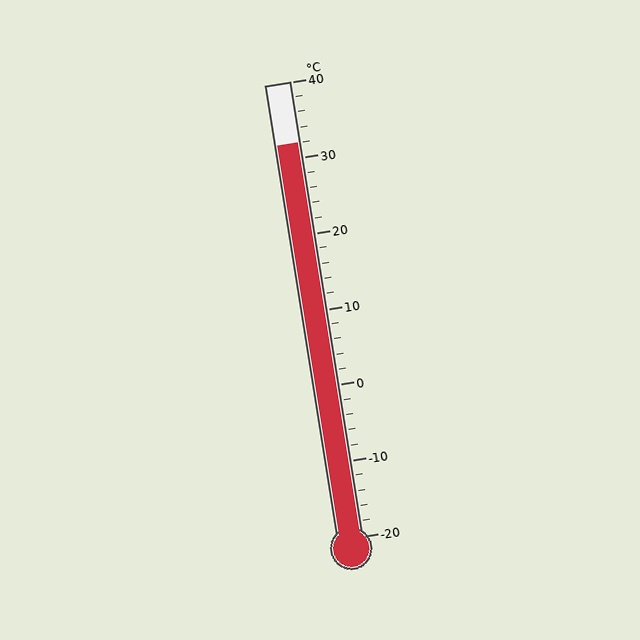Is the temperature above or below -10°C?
The temperature is above -10°C.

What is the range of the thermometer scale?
The thermometer scale ranges from -20°C to 40°C.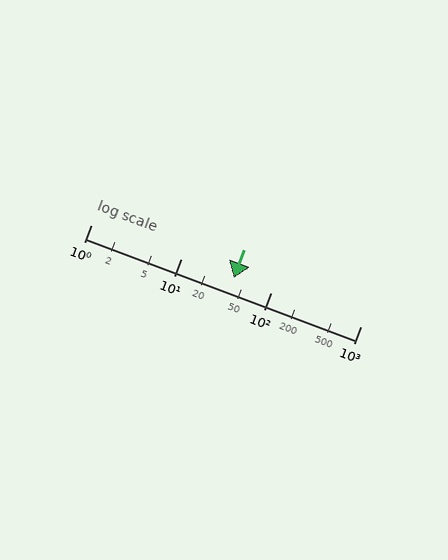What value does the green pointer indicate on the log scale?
The pointer indicates approximately 39.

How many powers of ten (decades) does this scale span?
The scale spans 3 decades, from 1 to 1000.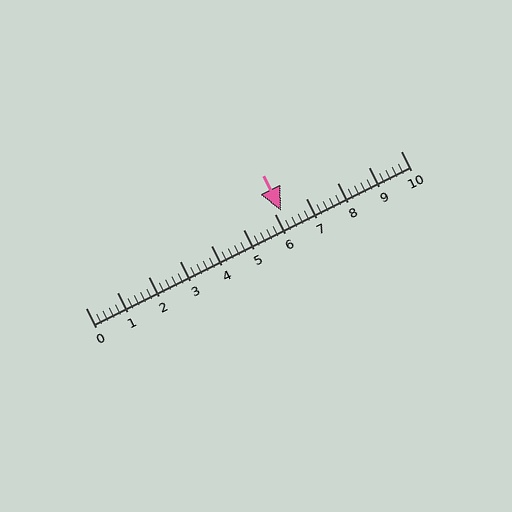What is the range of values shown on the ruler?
The ruler shows values from 0 to 10.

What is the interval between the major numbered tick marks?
The major tick marks are spaced 1 units apart.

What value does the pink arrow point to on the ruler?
The pink arrow points to approximately 6.2.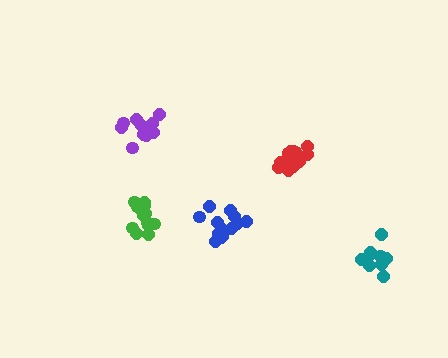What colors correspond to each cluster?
The clusters are colored: green, red, teal, purple, blue.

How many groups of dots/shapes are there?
There are 5 groups.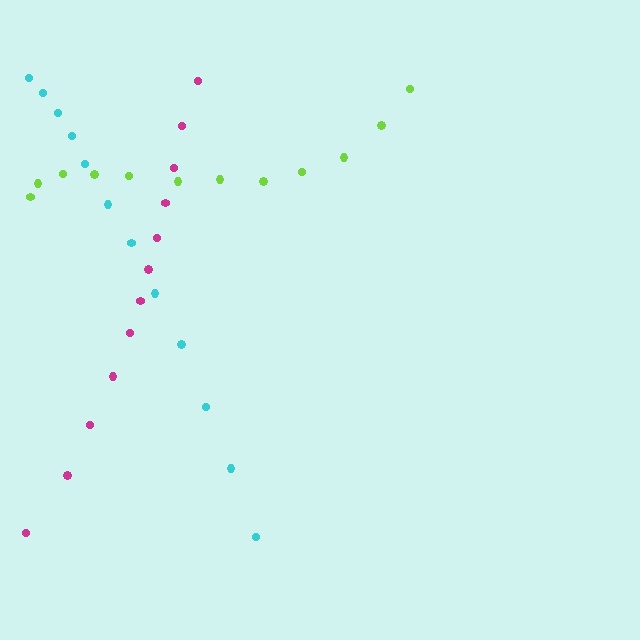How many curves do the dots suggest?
There are 3 distinct paths.